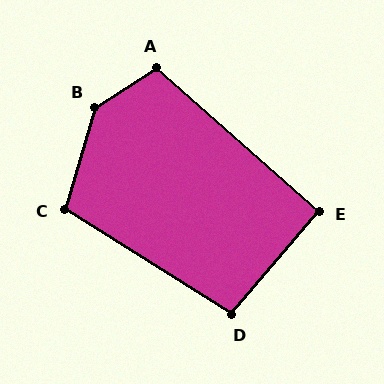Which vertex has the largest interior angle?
B, at approximately 139 degrees.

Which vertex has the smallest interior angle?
E, at approximately 91 degrees.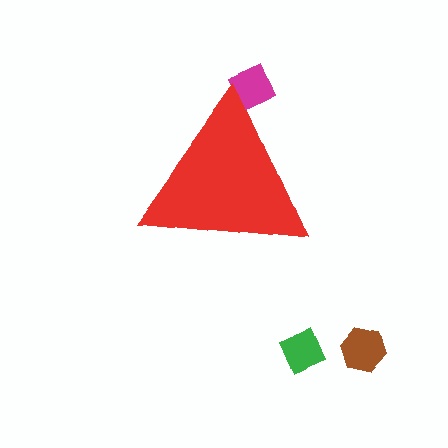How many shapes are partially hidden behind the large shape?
1 shape is partially hidden.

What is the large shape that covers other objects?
A red triangle.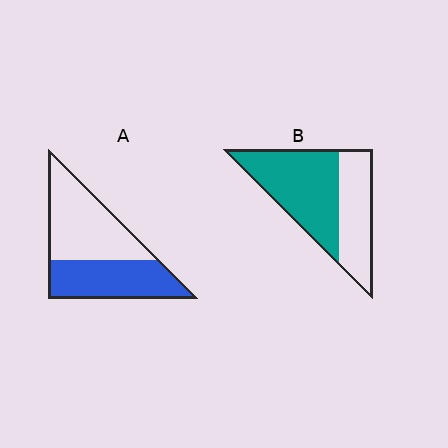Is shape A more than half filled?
No.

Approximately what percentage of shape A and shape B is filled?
A is approximately 45% and B is approximately 60%.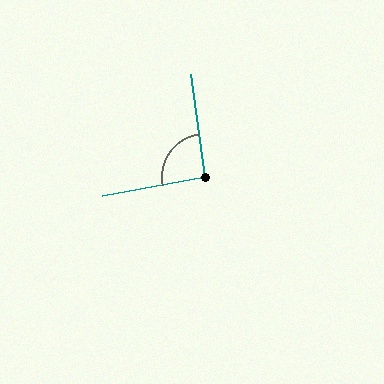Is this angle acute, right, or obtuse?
It is approximately a right angle.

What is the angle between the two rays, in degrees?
Approximately 94 degrees.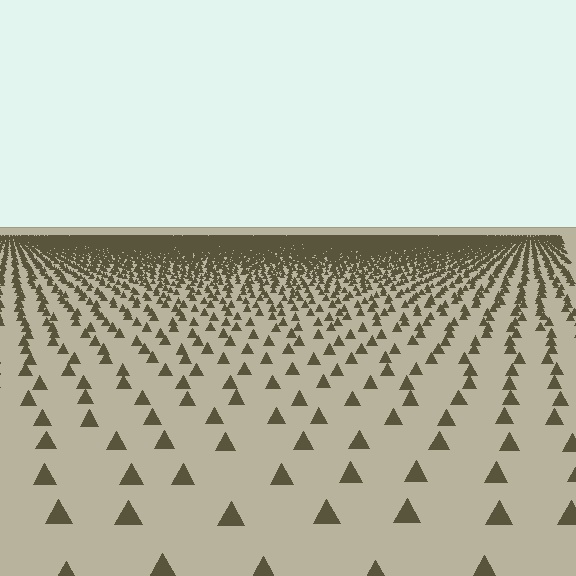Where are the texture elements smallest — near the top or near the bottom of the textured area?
Near the top.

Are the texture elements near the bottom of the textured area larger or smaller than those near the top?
Larger. Near the bottom, elements are closer to the viewer and appear at a bigger on-screen size.